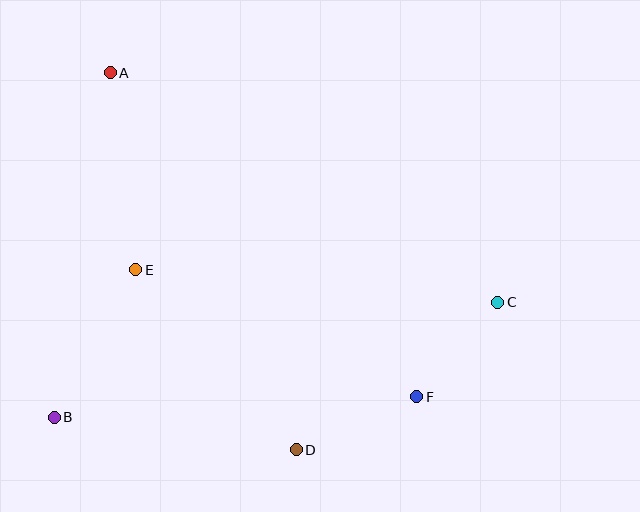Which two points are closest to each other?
Points C and F are closest to each other.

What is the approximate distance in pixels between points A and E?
The distance between A and E is approximately 199 pixels.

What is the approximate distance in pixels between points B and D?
The distance between B and D is approximately 244 pixels.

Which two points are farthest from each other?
Points B and C are farthest from each other.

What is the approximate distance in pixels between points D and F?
The distance between D and F is approximately 132 pixels.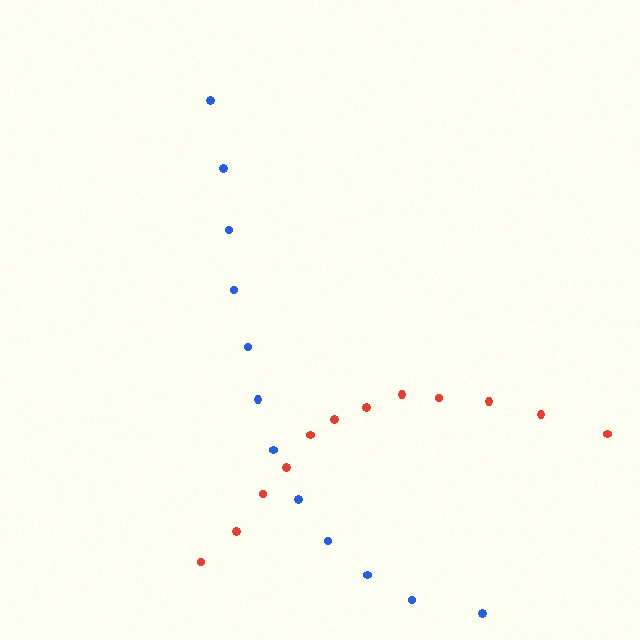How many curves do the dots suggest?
There are 2 distinct paths.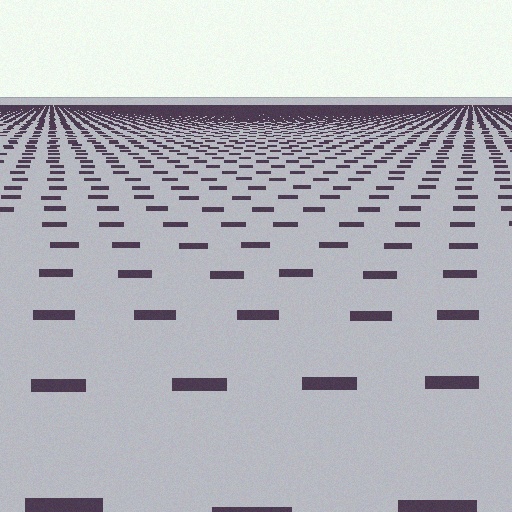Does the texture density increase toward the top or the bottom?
Density increases toward the top.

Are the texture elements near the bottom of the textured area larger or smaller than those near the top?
Larger. Near the bottom, elements are closer to the viewer and appear at a bigger on-screen size.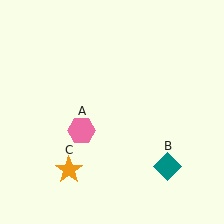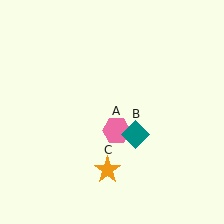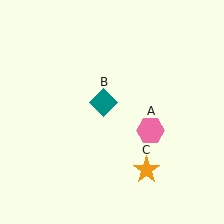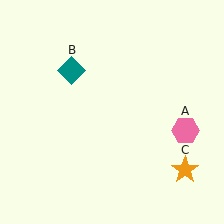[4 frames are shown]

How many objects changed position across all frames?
3 objects changed position: pink hexagon (object A), teal diamond (object B), orange star (object C).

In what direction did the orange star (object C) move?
The orange star (object C) moved right.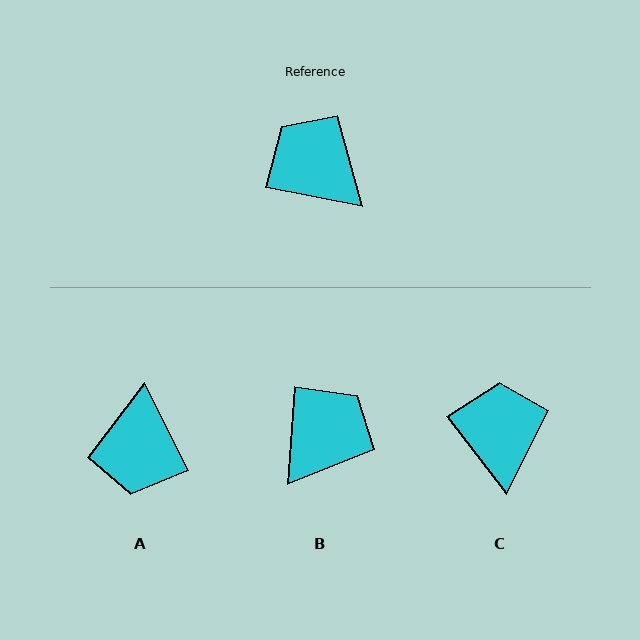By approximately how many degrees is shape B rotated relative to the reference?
Approximately 83 degrees clockwise.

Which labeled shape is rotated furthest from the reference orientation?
A, about 128 degrees away.